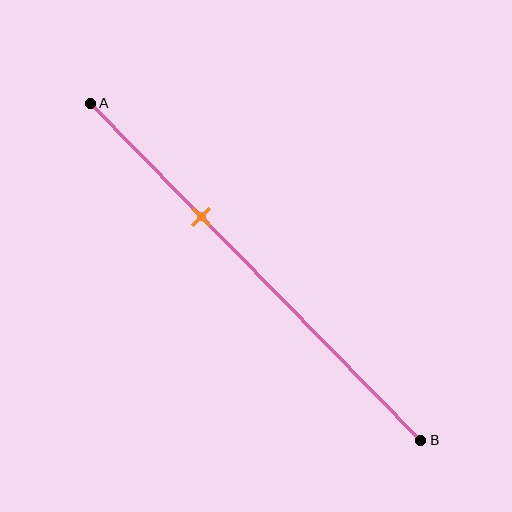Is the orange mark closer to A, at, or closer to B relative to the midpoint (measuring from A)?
The orange mark is closer to point A than the midpoint of segment AB.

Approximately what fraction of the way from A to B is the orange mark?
The orange mark is approximately 35% of the way from A to B.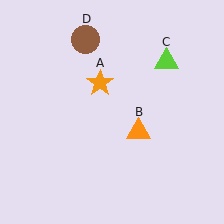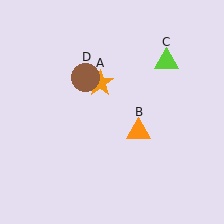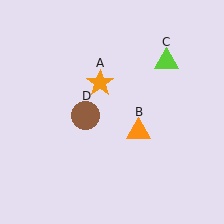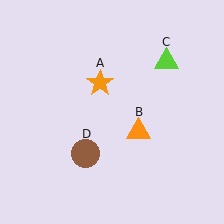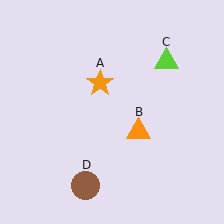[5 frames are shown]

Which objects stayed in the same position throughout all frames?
Orange star (object A) and orange triangle (object B) and lime triangle (object C) remained stationary.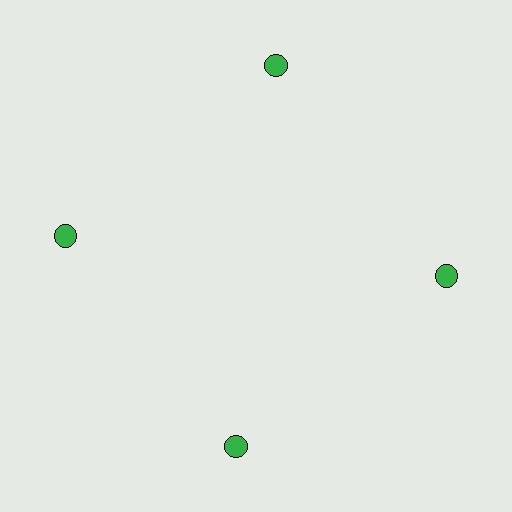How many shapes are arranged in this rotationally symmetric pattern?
There are 4 shapes, arranged in 4 groups of 1.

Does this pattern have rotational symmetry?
Yes, this pattern has 4-fold rotational symmetry. It looks the same after rotating 90 degrees around the center.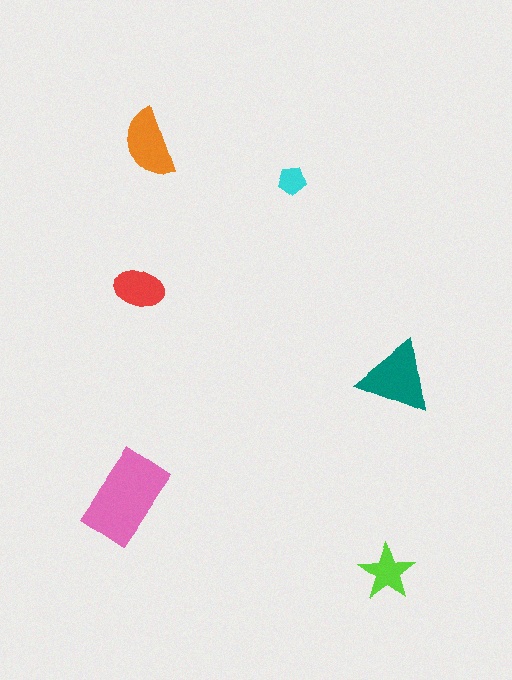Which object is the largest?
The pink rectangle.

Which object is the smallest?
The cyan pentagon.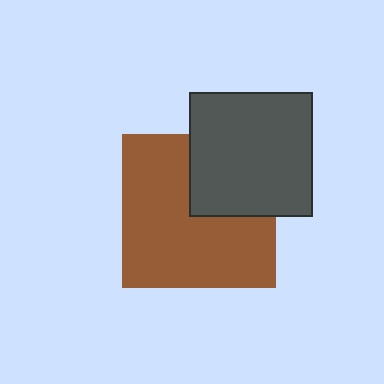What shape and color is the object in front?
The object in front is a dark gray square.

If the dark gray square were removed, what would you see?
You would see the complete brown square.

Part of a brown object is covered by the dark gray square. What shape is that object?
It is a square.